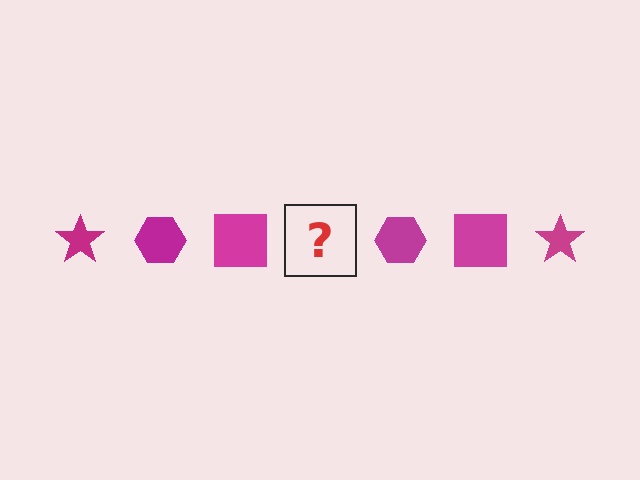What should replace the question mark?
The question mark should be replaced with a magenta star.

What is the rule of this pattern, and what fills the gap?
The rule is that the pattern cycles through star, hexagon, square shapes in magenta. The gap should be filled with a magenta star.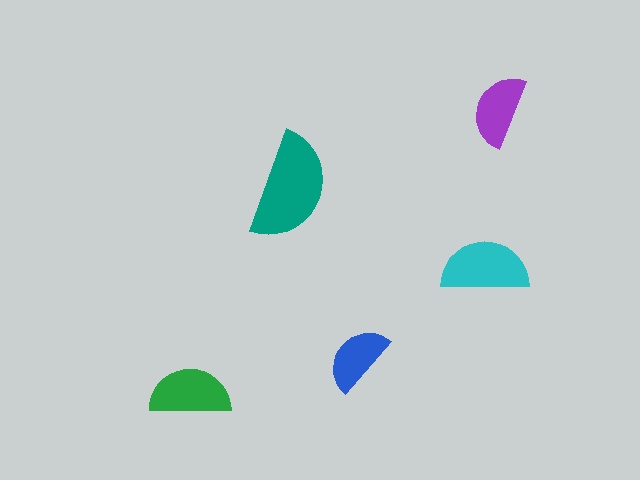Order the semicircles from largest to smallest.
the teal one, the cyan one, the green one, the purple one, the blue one.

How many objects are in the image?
There are 5 objects in the image.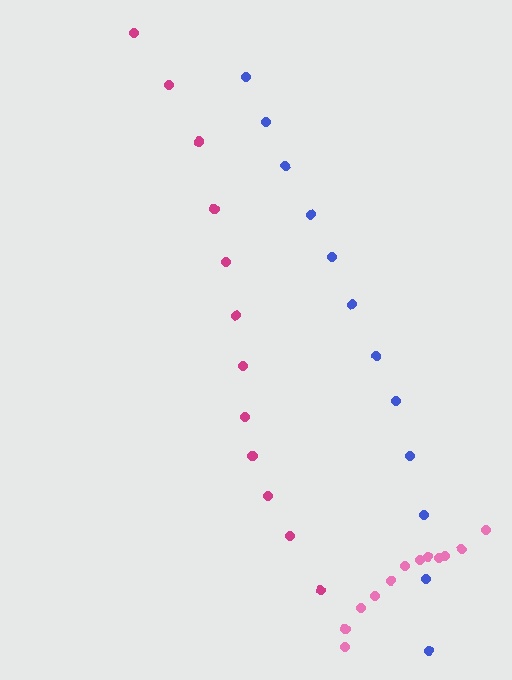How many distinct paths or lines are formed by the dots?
There are 3 distinct paths.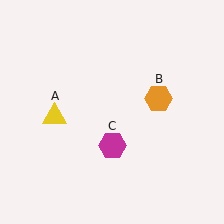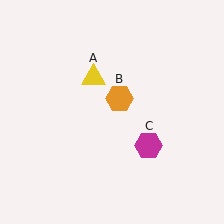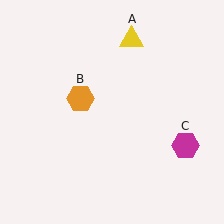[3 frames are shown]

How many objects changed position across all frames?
3 objects changed position: yellow triangle (object A), orange hexagon (object B), magenta hexagon (object C).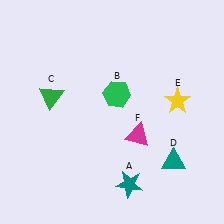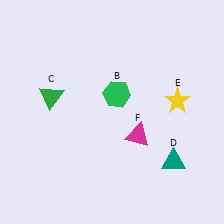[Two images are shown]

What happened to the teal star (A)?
The teal star (A) was removed in Image 2. It was in the bottom-right area of Image 1.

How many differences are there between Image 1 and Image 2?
There is 1 difference between the two images.